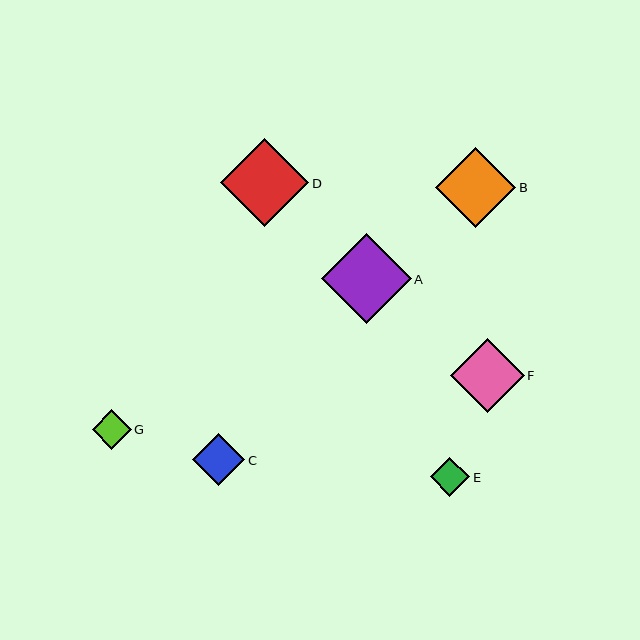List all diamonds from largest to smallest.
From largest to smallest: A, D, B, F, C, E, G.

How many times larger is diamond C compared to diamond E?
Diamond C is approximately 1.3 times the size of diamond E.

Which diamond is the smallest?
Diamond G is the smallest with a size of approximately 39 pixels.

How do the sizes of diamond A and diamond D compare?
Diamond A and diamond D are approximately the same size.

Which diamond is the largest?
Diamond A is the largest with a size of approximately 90 pixels.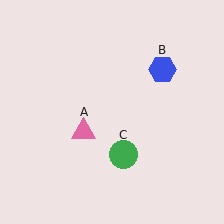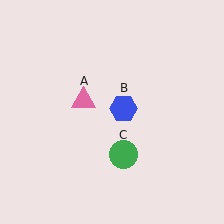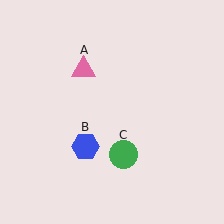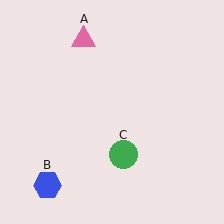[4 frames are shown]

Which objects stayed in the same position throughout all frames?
Green circle (object C) remained stationary.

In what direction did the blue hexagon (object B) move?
The blue hexagon (object B) moved down and to the left.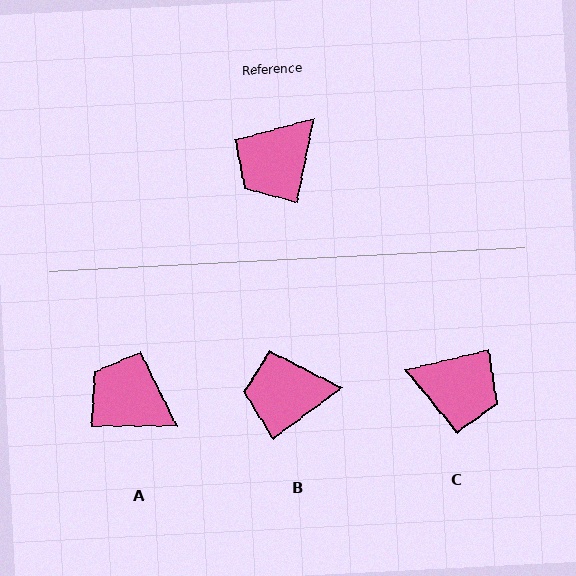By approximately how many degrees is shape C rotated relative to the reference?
Approximately 114 degrees counter-clockwise.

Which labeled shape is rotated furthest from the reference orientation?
C, about 114 degrees away.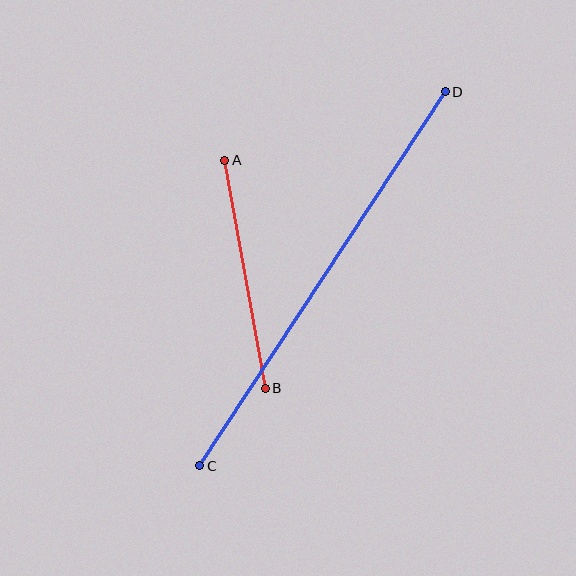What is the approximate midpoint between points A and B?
The midpoint is at approximately (245, 274) pixels.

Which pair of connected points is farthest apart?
Points C and D are farthest apart.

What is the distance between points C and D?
The distance is approximately 447 pixels.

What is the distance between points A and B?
The distance is approximately 232 pixels.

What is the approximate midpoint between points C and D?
The midpoint is at approximately (323, 279) pixels.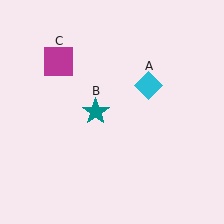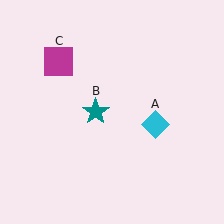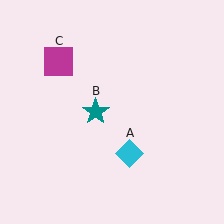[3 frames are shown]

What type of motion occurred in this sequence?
The cyan diamond (object A) rotated clockwise around the center of the scene.